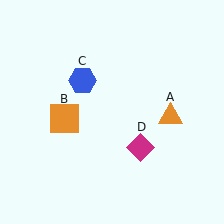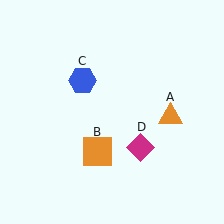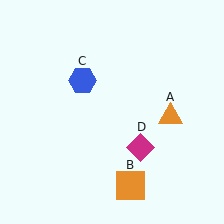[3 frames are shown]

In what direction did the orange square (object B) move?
The orange square (object B) moved down and to the right.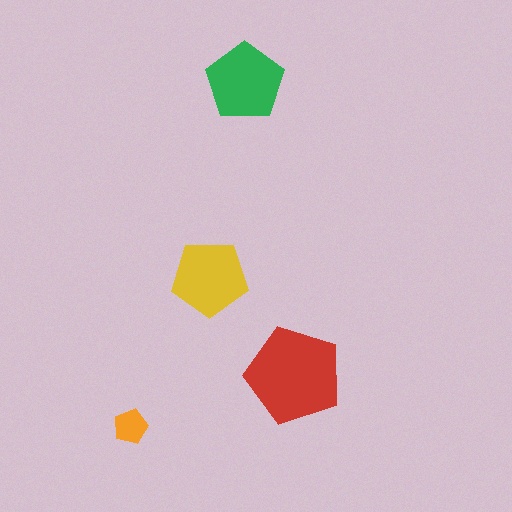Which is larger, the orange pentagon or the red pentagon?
The red one.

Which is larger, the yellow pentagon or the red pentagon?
The red one.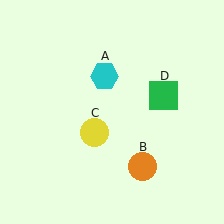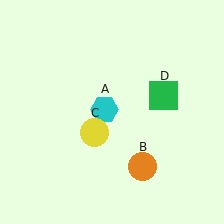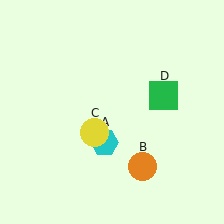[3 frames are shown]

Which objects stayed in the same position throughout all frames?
Orange circle (object B) and yellow circle (object C) and green square (object D) remained stationary.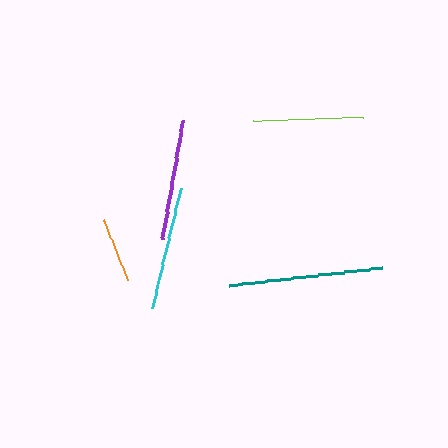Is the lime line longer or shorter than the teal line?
The teal line is longer than the lime line.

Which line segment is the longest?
The teal line is the longest at approximately 154 pixels.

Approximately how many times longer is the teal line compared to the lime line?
The teal line is approximately 1.4 times the length of the lime line.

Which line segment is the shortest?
The orange line is the shortest at approximately 65 pixels.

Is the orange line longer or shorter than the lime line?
The lime line is longer than the orange line.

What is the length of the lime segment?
The lime segment is approximately 110 pixels long.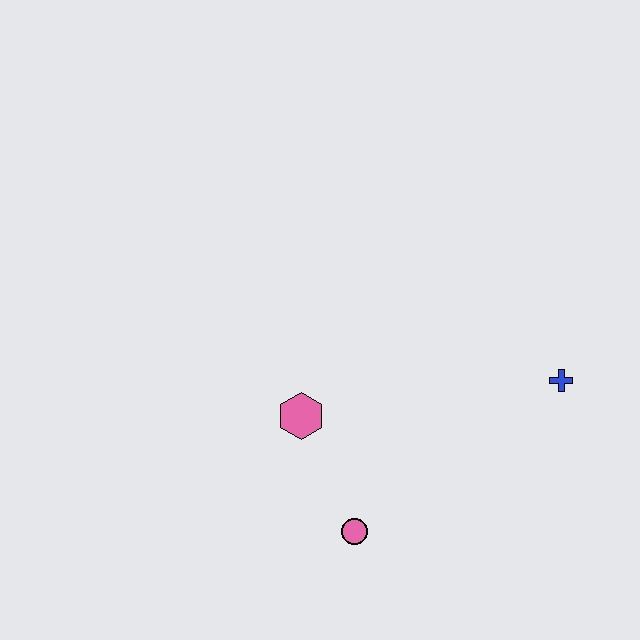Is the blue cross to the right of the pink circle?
Yes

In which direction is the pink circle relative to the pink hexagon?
The pink circle is below the pink hexagon.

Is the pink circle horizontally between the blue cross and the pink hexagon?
Yes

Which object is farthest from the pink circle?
The blue cross is farthest from the pink circle.